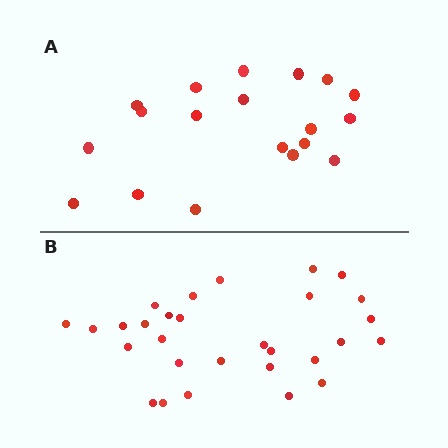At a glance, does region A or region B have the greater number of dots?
Region B (the bottom region) has more dots.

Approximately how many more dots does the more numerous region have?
Region B has roughly 10 or so more dots than region A.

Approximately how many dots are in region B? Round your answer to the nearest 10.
About 30 dots. (The exact count is 29, which rounds to 30.)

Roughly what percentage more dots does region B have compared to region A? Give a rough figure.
About 55% more.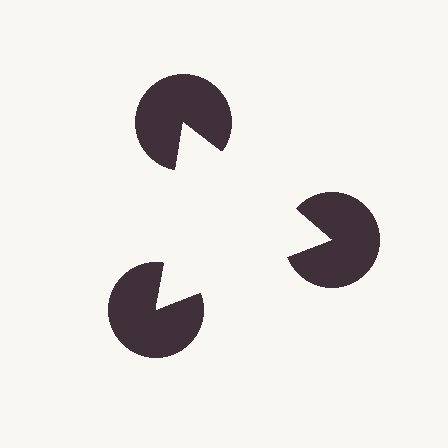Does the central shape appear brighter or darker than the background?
It typically appears slightly brighter than the background, even though no actual brightness change is drawn.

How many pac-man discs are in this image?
There are 3 — one at each vertex of the illusory triangle.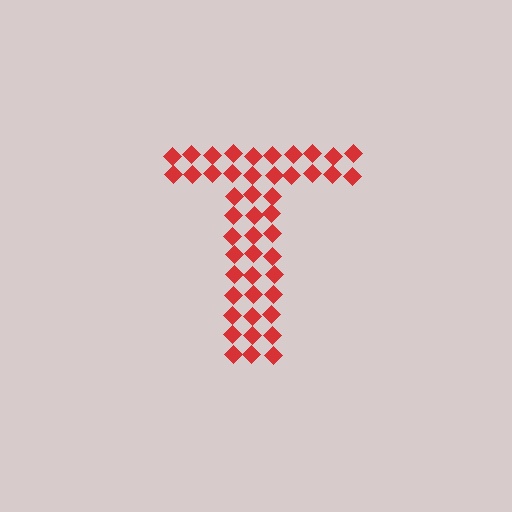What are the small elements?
The small elements are diamonds.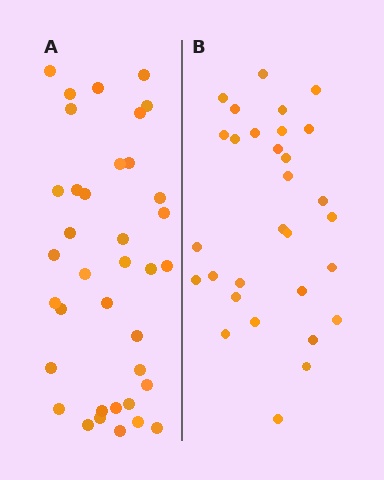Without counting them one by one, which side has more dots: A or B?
Region A (the left region) has more dots.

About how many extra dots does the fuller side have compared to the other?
Region A has roughly 8 or so more dots than region B.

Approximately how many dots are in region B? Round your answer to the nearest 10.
About 30 dots.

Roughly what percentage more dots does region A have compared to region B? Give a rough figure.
About 25% more.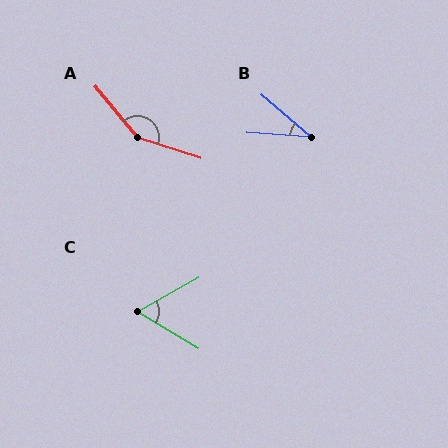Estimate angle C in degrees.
Approximately 61 degrees.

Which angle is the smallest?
B, at approximately 37 degrees.